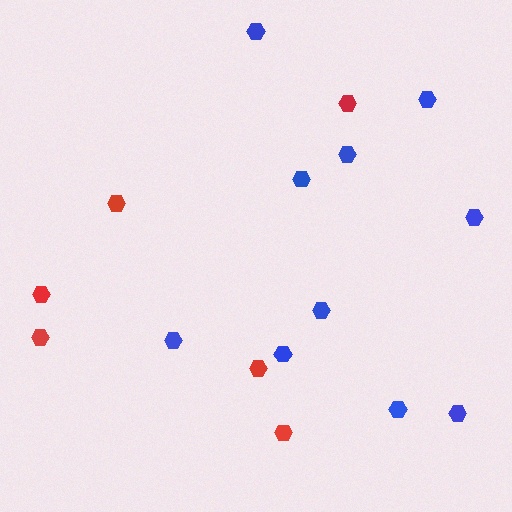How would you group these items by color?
There are 2 groups: one group of red hexagons (6) and one group of blue hexagons (10).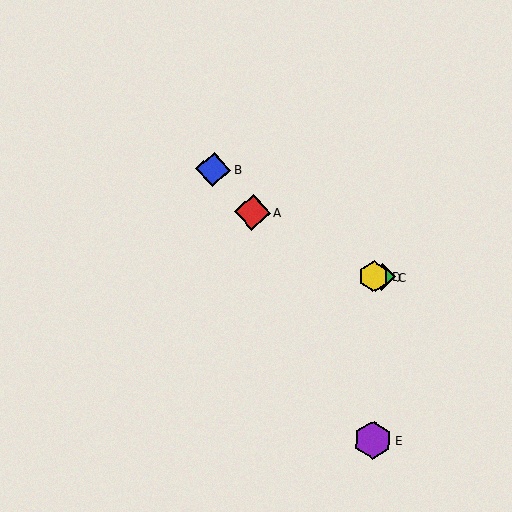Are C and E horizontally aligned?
No, C is at y≈277 and E is at y≈440.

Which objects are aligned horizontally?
Objects C, D are aligned horizontally.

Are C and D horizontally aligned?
Yes, both are at y≈277.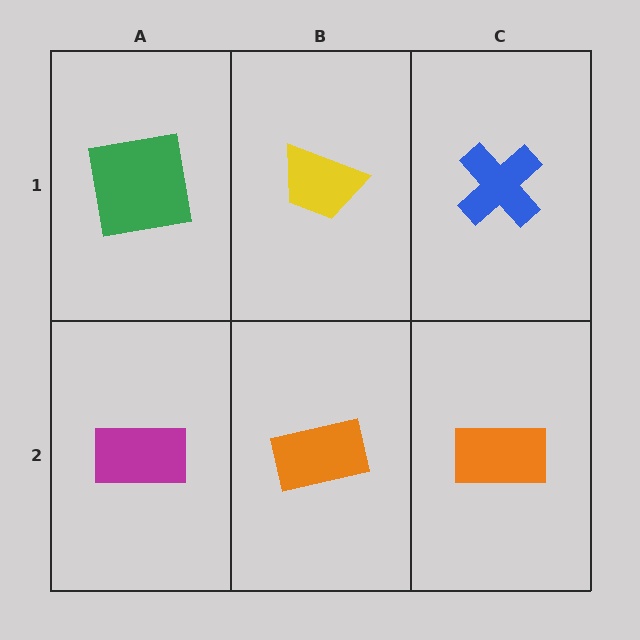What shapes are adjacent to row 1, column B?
An orange rectangle (row 2, column B), a green square (row 1, column A), a blue cross (row 1, column C).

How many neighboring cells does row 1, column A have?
2.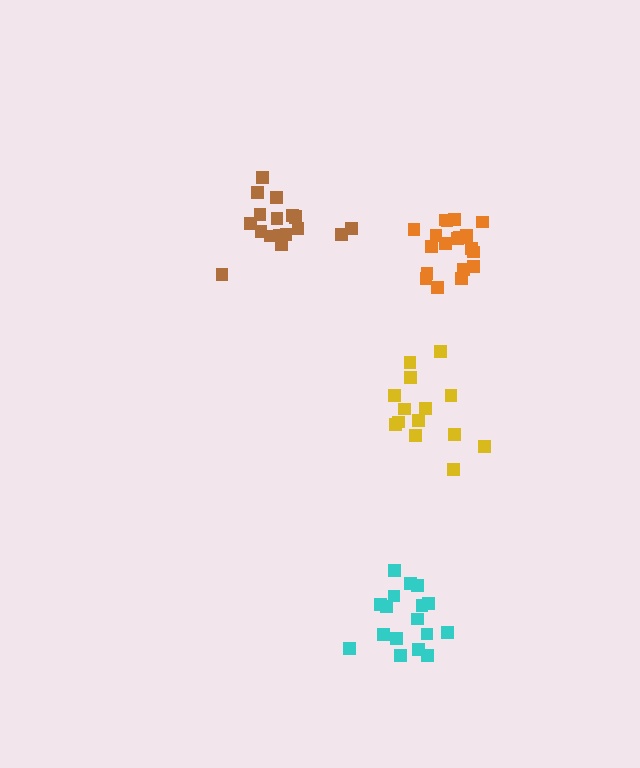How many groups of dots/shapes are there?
There are 4 groups.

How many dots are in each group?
Group 1: 19 dots, Group 2: 19 dots, Group 3: 14 dots, Group 4: 17 dots (69 total).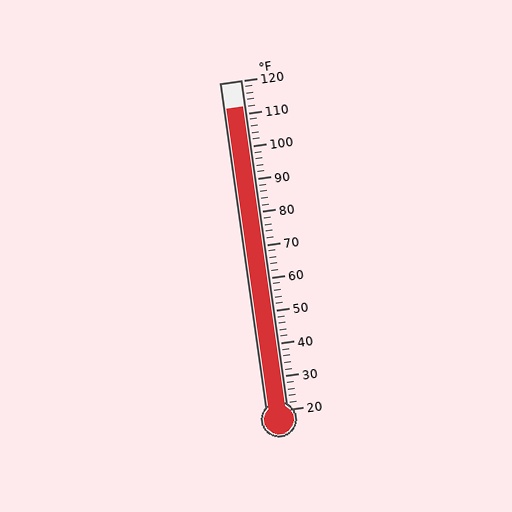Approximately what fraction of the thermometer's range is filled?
The thermometer is filled to approximately 90% of its range.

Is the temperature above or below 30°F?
The temperature is above 30°F.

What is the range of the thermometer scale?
The thermometer scale ranges from 20°F to 120°F.